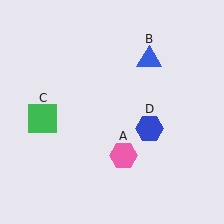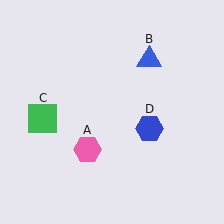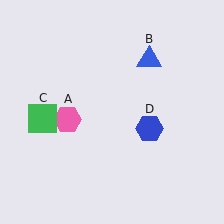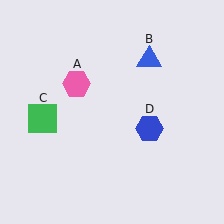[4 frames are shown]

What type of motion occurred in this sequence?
The pink hexagon (object A) rotated clockwise around the center of the scene.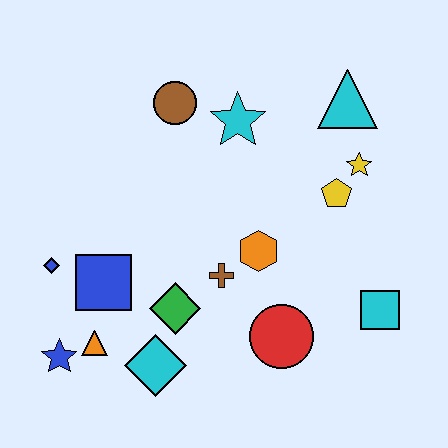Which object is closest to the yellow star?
The yellow pentagon is closest to the yellow star.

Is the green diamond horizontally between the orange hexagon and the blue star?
Yes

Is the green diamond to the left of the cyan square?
Yes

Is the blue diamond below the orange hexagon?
Yes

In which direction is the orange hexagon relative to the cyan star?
The orange hexagon is below the cyan star.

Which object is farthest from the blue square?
The cyan triangle is farthest from the blue square.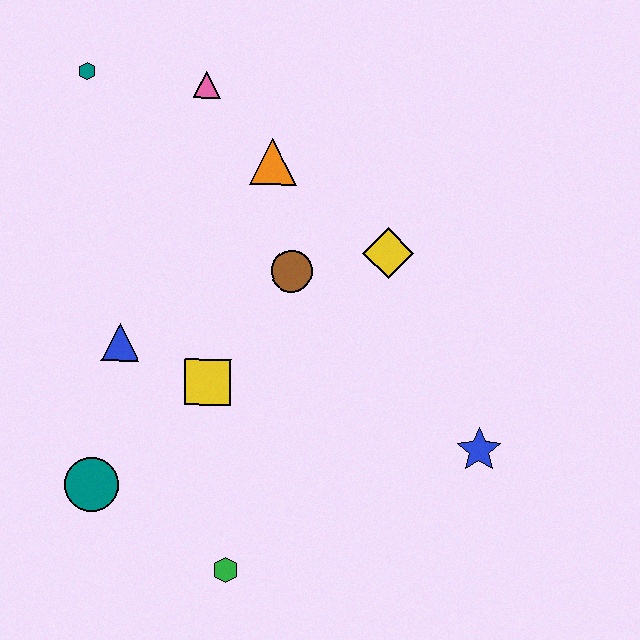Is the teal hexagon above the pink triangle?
Yes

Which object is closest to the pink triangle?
The orange triangle is closest to the pink triangle.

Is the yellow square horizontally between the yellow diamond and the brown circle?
No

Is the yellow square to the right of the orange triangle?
No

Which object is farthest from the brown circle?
The green hexagon is farthest from the brown circle.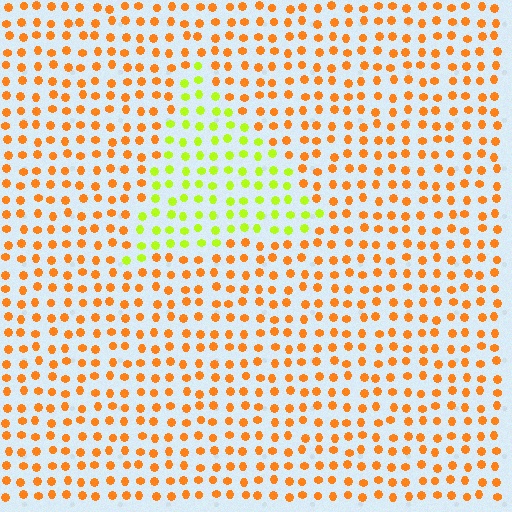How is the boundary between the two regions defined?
The boundary is defined purely by a slight shift in hue (about 53 degrees). Spacing, size, and orientation are identical on both sides.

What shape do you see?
I see a triangle.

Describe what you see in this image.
The image is filled with small orange elements in a uniform arrangement. A triangle-shaped region is visible where the elements are tinted to a slightly different hue, forming a subtle color boundary.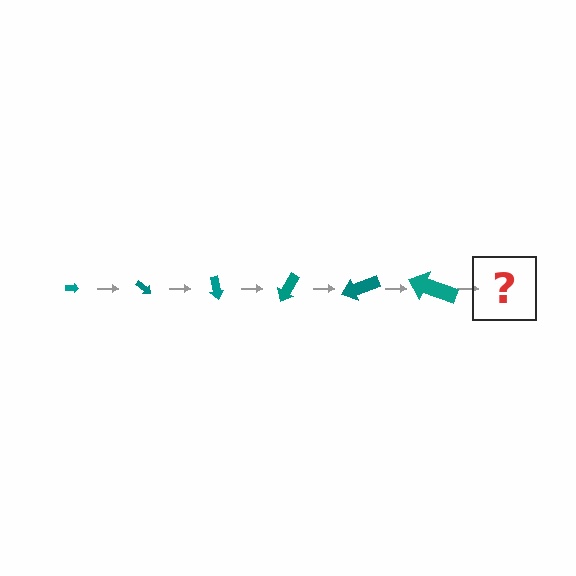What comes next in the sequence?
The next element should be an arrow, larger than the previous one and rotated 240 degrees from the start.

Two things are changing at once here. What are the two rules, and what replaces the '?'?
The two rules are that the arrow grows larger each step and it rotates 40 degrees each step. The '?' should be an arrow, larger than the previous one and rotated 240 degrees from the start.